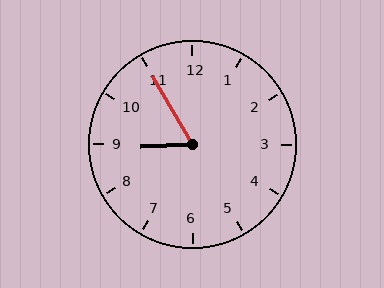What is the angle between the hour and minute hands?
Approximately 62 degrees.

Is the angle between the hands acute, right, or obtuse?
It is acute.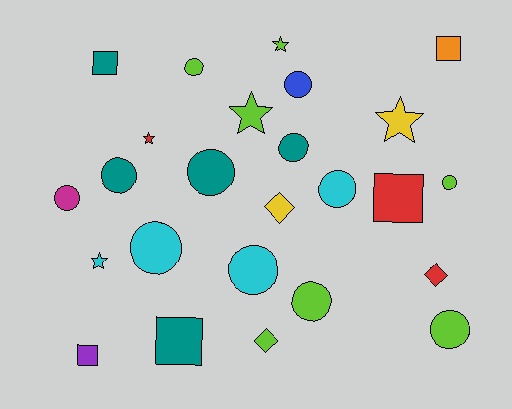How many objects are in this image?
There are 25 objects.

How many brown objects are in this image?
There are no brown objects.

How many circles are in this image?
There are 12 circles.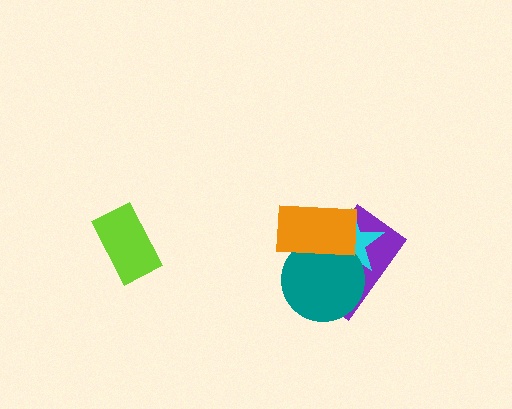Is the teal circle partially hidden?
Yes, it is partially covered by another shape.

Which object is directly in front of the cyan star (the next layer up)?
The teal circle is directly in front of the cyan star.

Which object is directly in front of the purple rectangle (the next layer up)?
The cyan star is directly in front of the purple rectangle.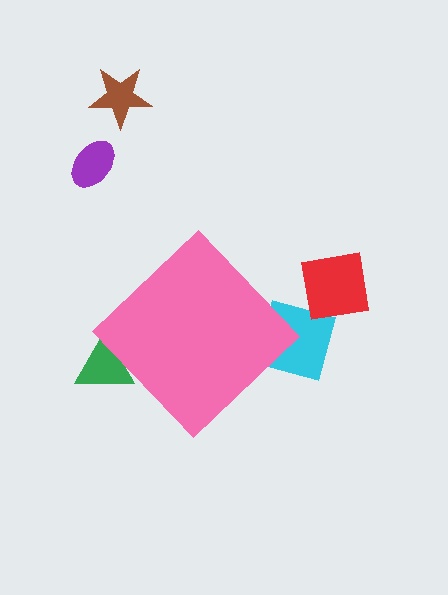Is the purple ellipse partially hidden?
No, the purple ellipse is fully visible.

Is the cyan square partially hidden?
Yes, the cyan square is partially hidden behind the pink diamond.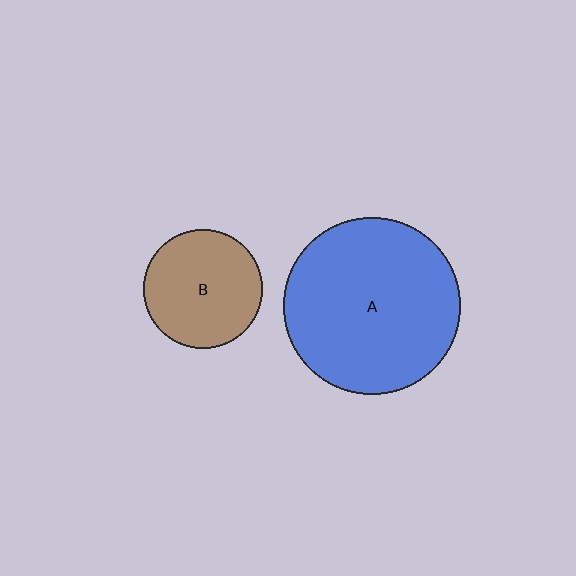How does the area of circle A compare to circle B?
Approximately 2.2 times.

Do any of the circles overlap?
No, none of the circles overlap.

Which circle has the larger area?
Circle A (blue).